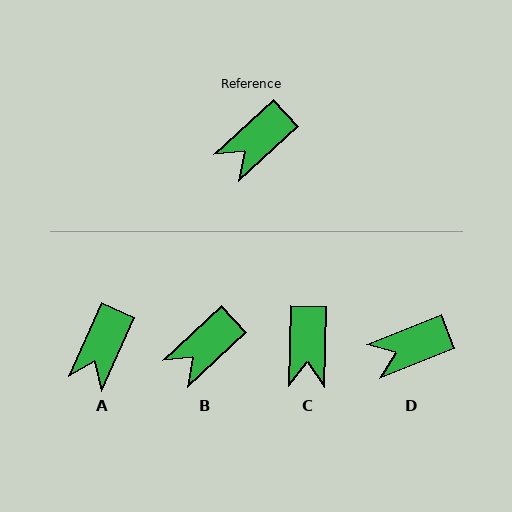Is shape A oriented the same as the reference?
No, it is off by about 23 degrees.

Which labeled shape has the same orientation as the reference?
B.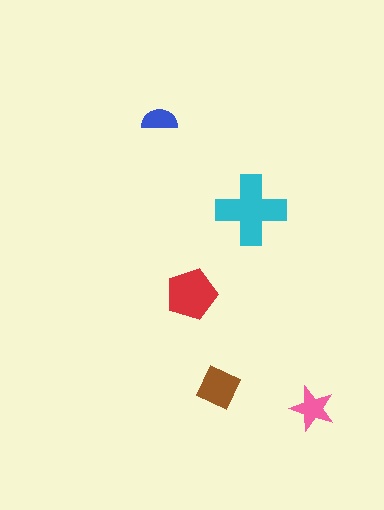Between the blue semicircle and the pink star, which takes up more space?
The pink star.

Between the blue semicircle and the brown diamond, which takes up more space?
The brown diamond.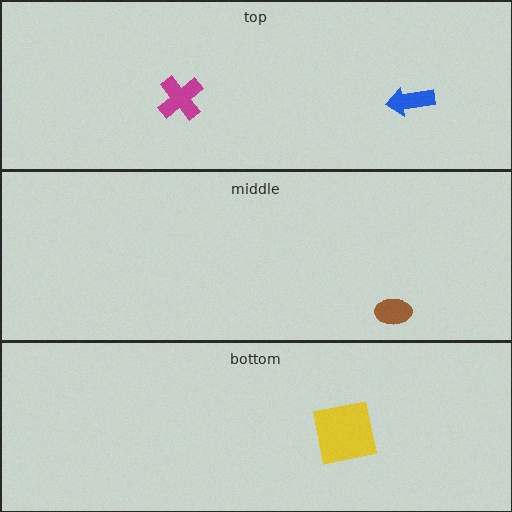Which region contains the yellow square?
The bottom region.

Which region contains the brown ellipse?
The middle region.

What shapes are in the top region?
The blue arrow, the magenta cross.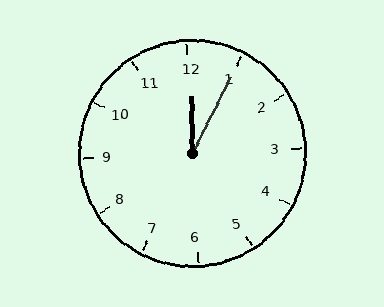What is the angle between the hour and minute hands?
Approximately 28 degrees.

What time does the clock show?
12:05.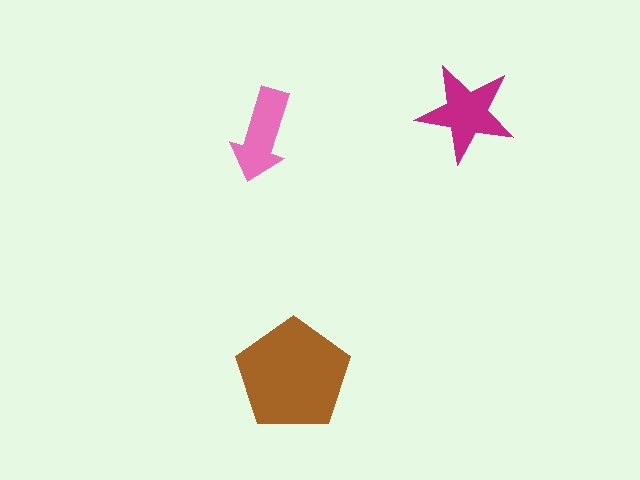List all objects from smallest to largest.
The pink arrow, the magenta star, the brown pentagon.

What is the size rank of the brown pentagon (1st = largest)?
1st.